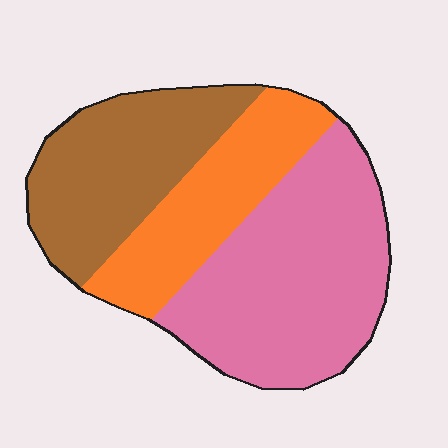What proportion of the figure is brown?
Brown covers roughly 30% of the figure.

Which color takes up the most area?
Pink, at roughly 45%.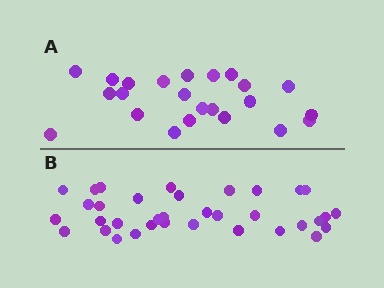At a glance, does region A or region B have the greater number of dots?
Region B (the bottom region) has more dots.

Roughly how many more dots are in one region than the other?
Region B has roughly 12 or so more dots than region A.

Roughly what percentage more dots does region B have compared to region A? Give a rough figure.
About 50% more.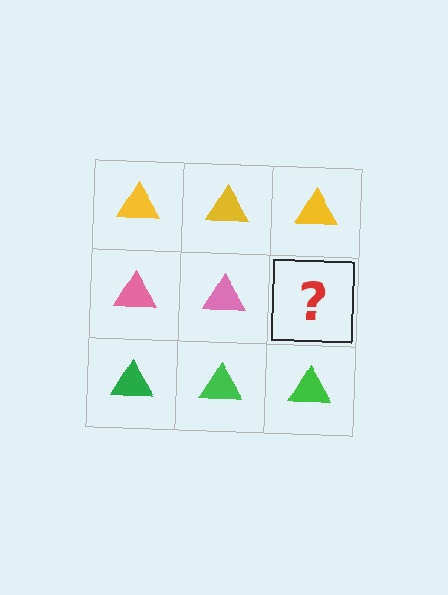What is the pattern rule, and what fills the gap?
The rule is that each row has a consistent color. The gap should be filled with a pink triangle.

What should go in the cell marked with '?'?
The missing cell should contain a pink triangle.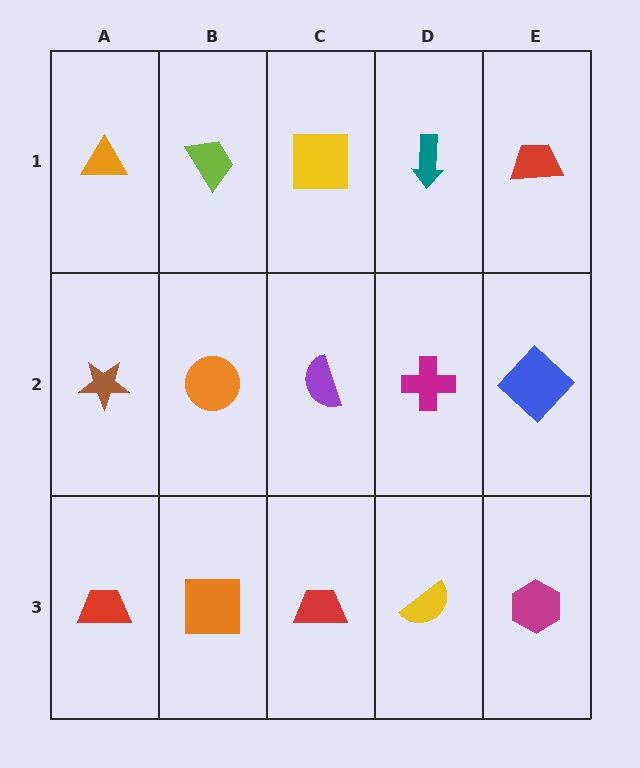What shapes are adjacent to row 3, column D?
A magenta cross (row 2, column D), a red trapezoid (row 3, column C), a magenta hexagon (row 3, column E).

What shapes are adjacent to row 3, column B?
An orange circle (row 2, column B), a red trapezoid (row 3, column A), a red trapezoid (row 3, column C).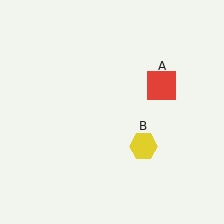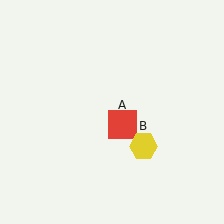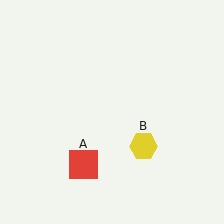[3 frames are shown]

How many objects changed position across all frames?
1 object changed position: red square (object A).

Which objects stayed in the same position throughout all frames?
Yellow hexagon (object B) remained stationary.